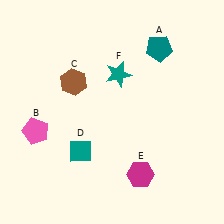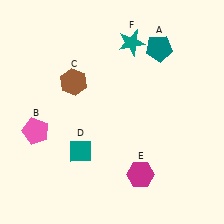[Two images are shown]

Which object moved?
The teal star (F) moved up.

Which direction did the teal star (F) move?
The teal star (F) moved up.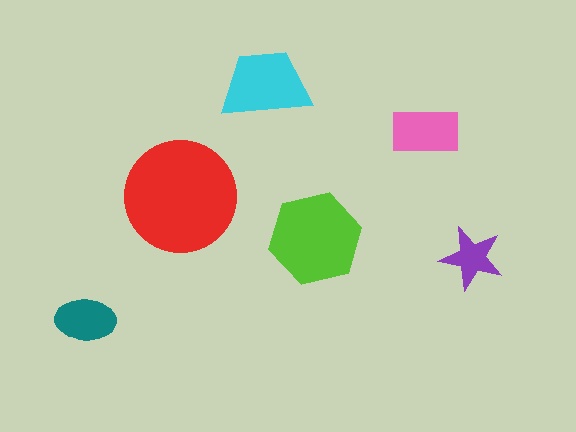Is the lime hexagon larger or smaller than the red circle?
Smaller.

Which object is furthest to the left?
The teal ellipse is leftmost.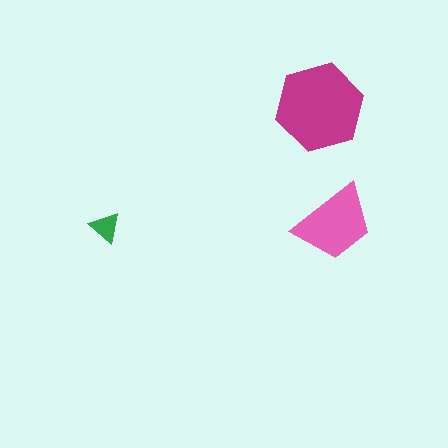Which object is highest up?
The magenta hexagon is topmost.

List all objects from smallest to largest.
The green triangle, the pink trapezoid, the magenta hexagon.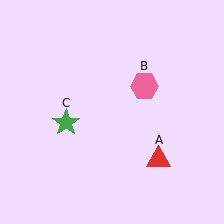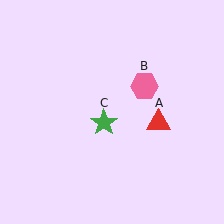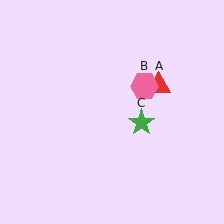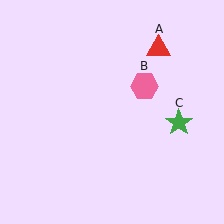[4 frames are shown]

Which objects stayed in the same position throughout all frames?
Pink hexagon (object B) remained stationary.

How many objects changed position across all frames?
2 objects changed position: red triangle (object A), green star (object C).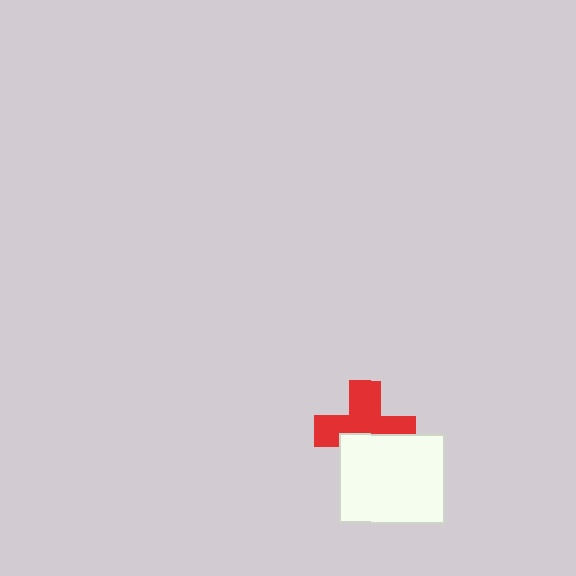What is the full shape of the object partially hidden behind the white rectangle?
The partially hidden object is a red cross.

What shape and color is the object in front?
The object in front is a white rectangle.